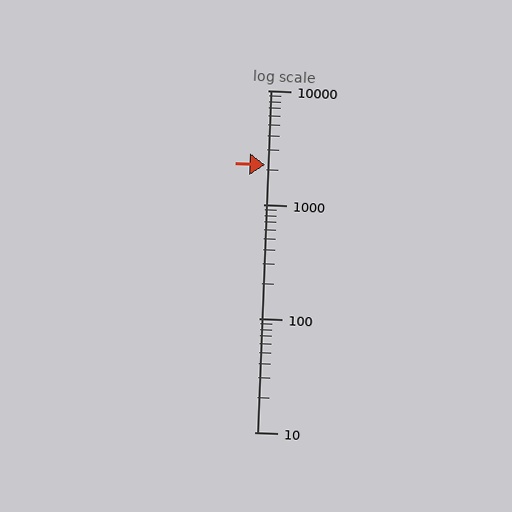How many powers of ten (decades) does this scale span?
The scale spans 3 decades, from 10 to 10000.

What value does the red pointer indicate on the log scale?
The pointer indicates approximately 2200.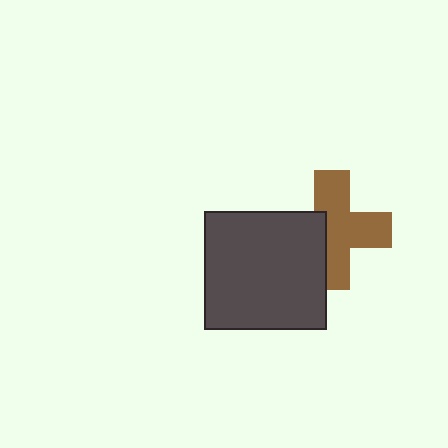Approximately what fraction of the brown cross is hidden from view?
Roughly 35% of the brown cross is hidden behind the dark gray rectangle.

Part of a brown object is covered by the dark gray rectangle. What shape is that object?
It is a cross.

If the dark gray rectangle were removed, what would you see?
You would see the complete brown cross.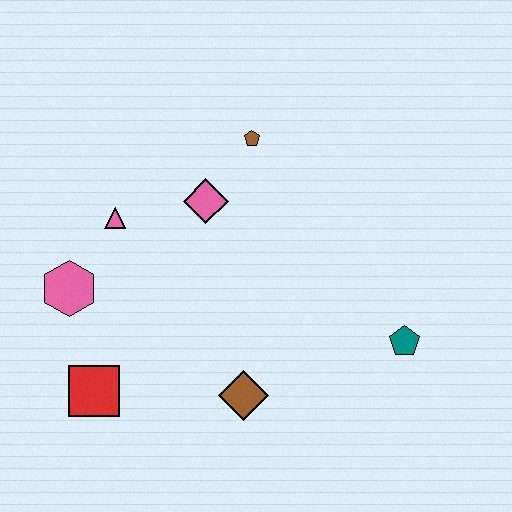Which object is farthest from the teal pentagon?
The pink hexagon is farthest from the teal pentagon.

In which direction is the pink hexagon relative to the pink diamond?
The pink hexagon is to the left of the pink diamond.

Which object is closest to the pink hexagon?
The pink triangle is closest to the pink hexagon.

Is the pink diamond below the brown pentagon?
Yes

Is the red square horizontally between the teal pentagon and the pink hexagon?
Yes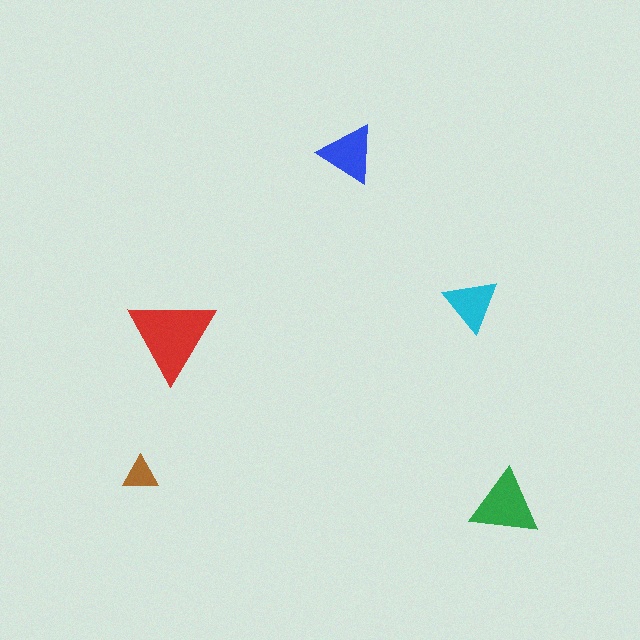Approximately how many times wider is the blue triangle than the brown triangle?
About 1.5 times wider.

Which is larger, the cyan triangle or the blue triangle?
The blue one.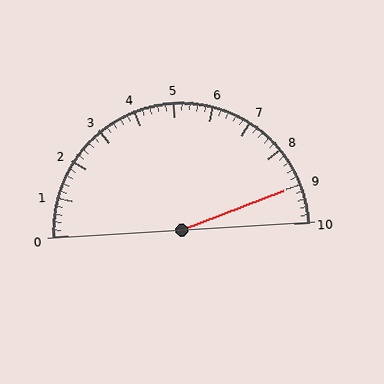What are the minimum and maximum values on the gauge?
The gauge ranges from 0 to 10.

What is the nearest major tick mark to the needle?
The nearest major tick mark is 9.